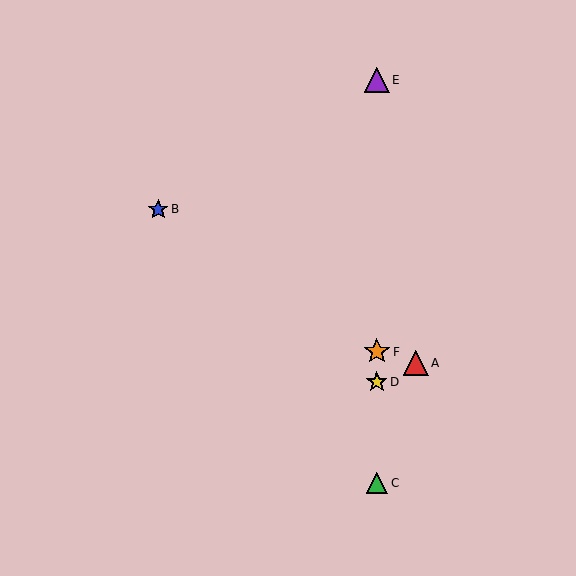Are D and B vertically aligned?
No, D is at x≈377 and B is at x≈158.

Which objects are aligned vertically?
Objects C, D, E, F are aligned vertically.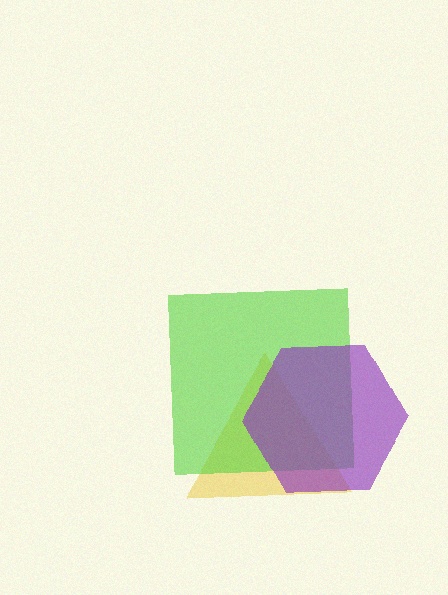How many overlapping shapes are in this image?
There are 3 overlapping shapes in the image.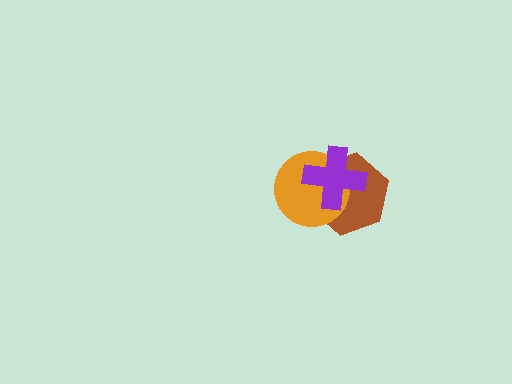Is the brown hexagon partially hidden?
Yes, it is partially covered by another shape.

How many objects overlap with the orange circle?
2 objects overlap with the orange circle.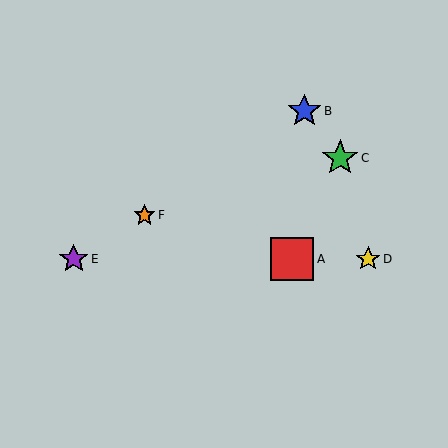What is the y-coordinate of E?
Object E is at y≈259.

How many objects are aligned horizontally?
3 objects (A, D, E) are aligned horizontally.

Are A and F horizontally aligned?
No, A is at y≈259 and F is at y≈215.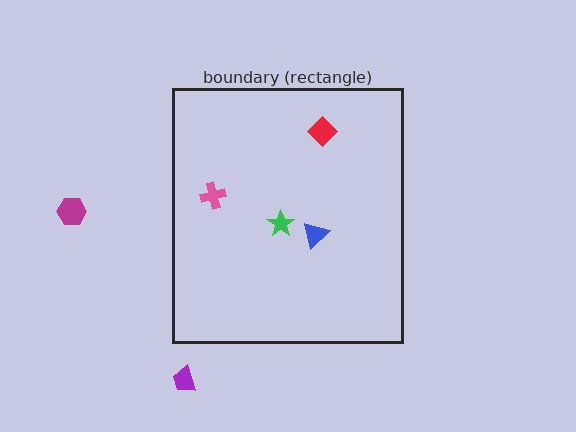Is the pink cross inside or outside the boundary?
Inside.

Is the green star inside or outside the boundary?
Inside.